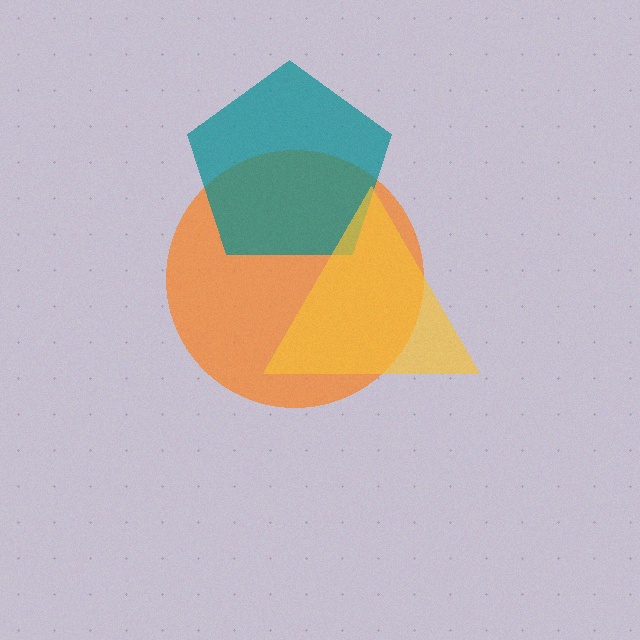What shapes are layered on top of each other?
The layered shapes are: an orange circle, a teal pentagon, a yellow triangle.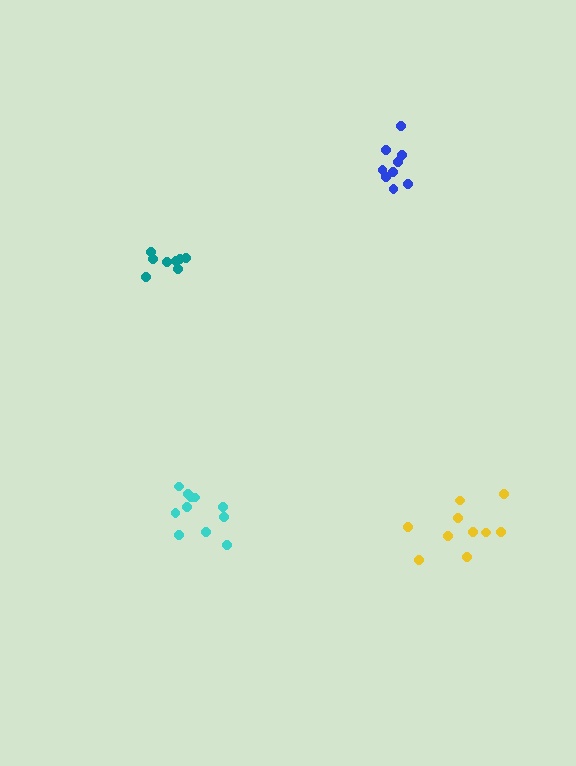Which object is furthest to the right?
The yellow cluster is rightmost.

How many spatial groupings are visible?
There are 4 spatial groupings.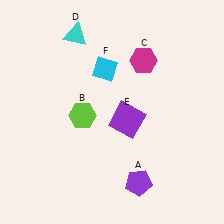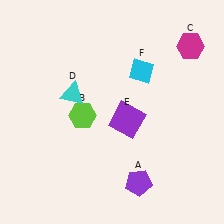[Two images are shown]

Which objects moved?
The objects that moved are: the magenta hexagon (C), the cyan triangle (D), the cyan diamond (F).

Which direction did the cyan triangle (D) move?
The cyan triangle (D) moved down.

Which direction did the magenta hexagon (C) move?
The magenta hexagon (C) moved right.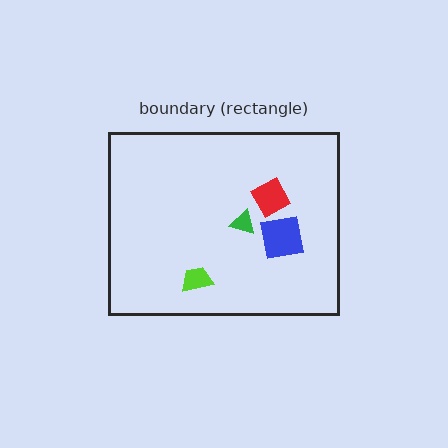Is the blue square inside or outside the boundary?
Inside.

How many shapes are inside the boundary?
4 inside, 0 outside.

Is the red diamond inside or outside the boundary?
Inside.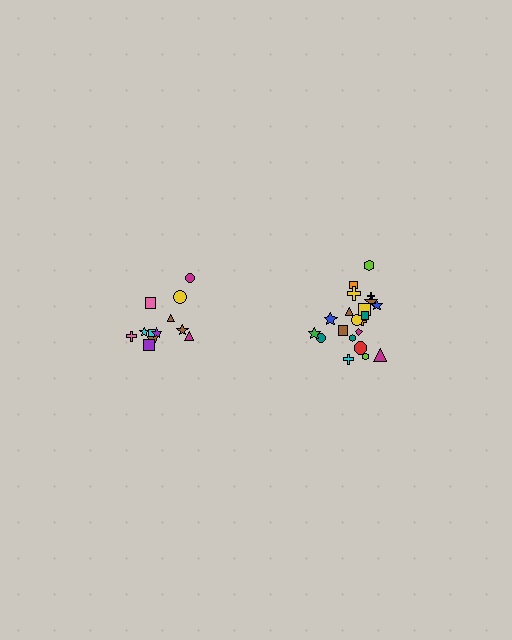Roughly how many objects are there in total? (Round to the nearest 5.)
Roughly 35 objects in total.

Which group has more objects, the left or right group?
The right group.